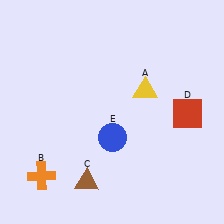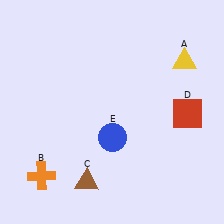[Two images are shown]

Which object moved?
The yellow triangle (A) moved right.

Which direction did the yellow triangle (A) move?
The yellow triangle (A) moved right.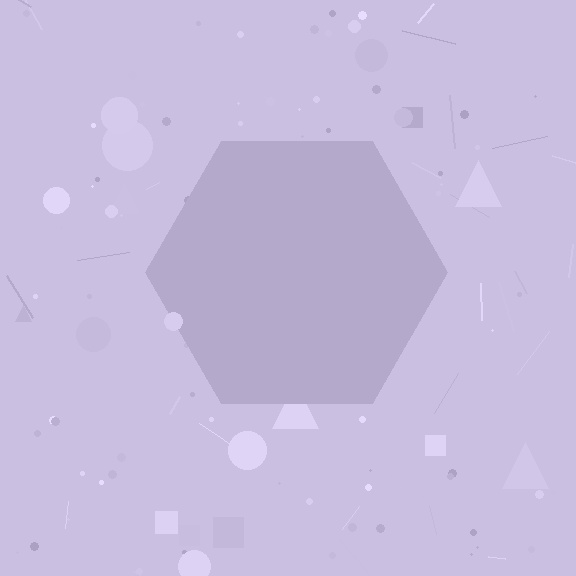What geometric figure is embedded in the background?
A hexagon is embedded in the background.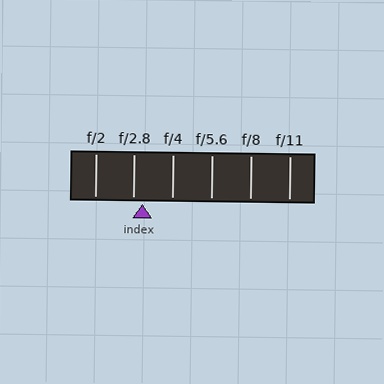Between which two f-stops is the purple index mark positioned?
The index mark is between f/2.8 and f/4.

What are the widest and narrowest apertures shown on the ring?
The widest aperture shown is f/2 and the narrowest is f/11.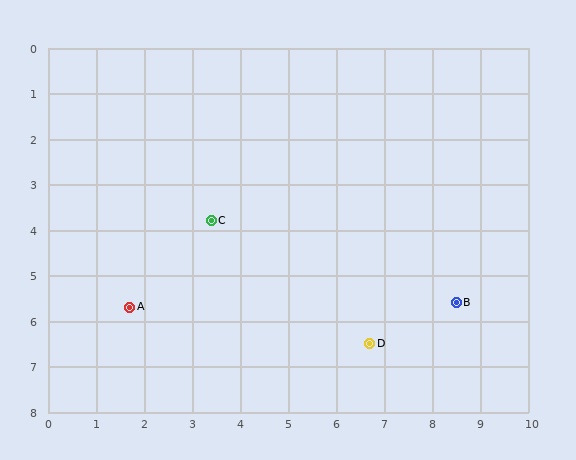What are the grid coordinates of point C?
Point C is at approximately (3.4, 3.8).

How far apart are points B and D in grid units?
Points B and D are about 2.0 grid units apart.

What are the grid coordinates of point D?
Point D is at approximately (6.7, 6.5).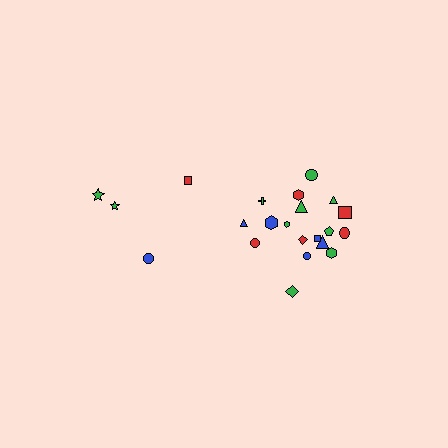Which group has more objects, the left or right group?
The right group.